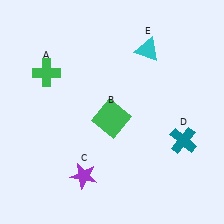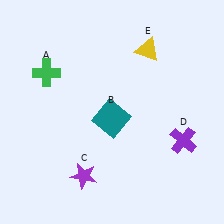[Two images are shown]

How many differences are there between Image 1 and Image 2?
There are 3 differences between the two images.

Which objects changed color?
B changed from green to teal. D changed from teal to purple. E changed from cyan to yellow.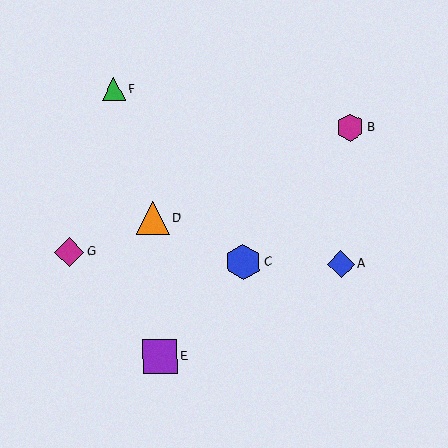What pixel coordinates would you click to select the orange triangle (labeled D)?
Click at (153, 218) to select the orange triangle D.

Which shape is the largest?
The blue hexagon (labeled C) is the largest.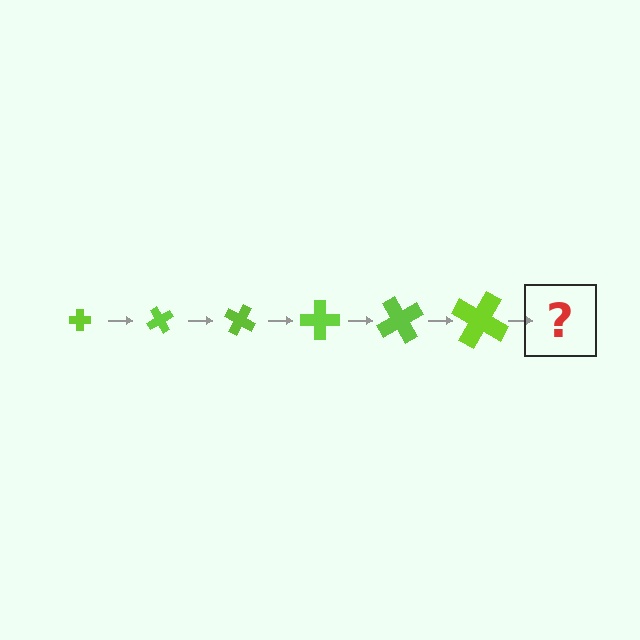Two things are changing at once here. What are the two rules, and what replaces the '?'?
The two rules are that the cross grows larger each step and it rotates 60 degrees each step. The '?' should be a cross, larger than the previous one and rotated 360 degrees from the start.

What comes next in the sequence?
The next element should be a cross, larger than the previous one and rotated 360 degrees from the start.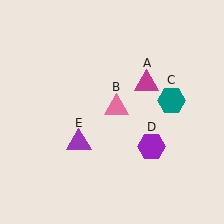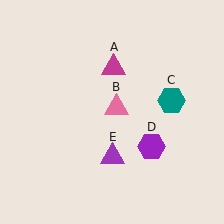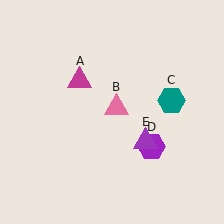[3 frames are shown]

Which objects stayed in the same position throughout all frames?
Pink triangle (object B) and teal hexagon (object C) and purple hexagon (object D) remained stationary.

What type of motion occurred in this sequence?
The magenta triangle (object A), purple triangle (object E) rotated counterclockwise around the center of the scene.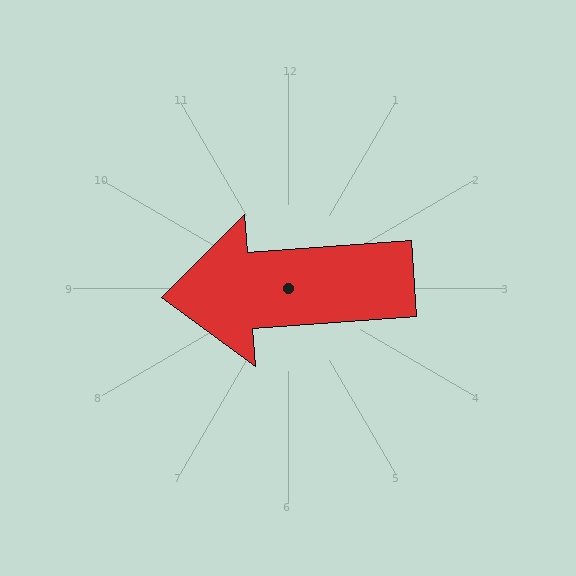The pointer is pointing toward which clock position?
Roughly 9 o'clock.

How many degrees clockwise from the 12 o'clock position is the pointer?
Approximately 266 degrees.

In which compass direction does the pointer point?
West.